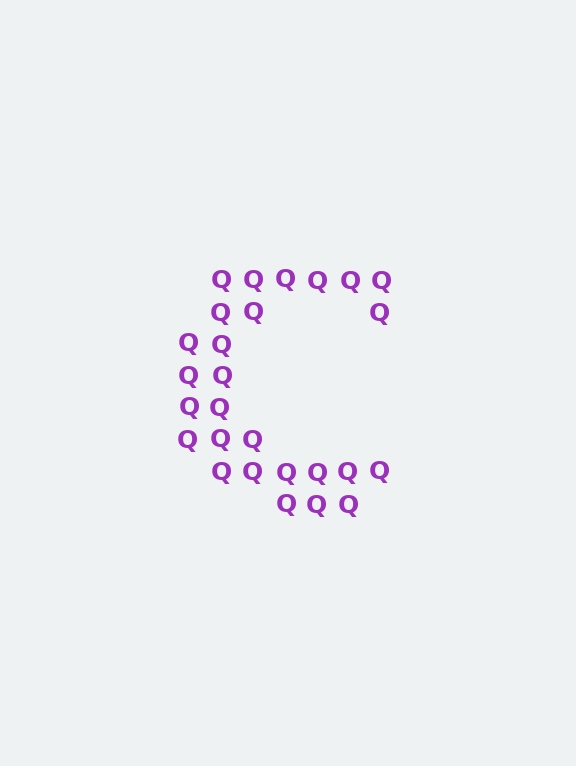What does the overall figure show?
The overall figure shows the letter C.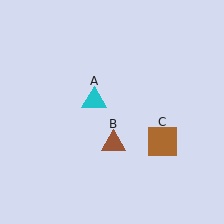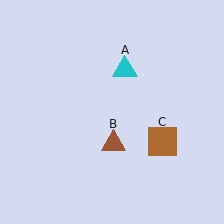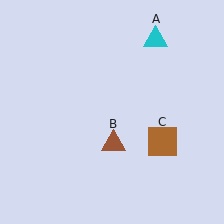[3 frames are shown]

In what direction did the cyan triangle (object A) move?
The cyan triangle (object A) moved up and to the right.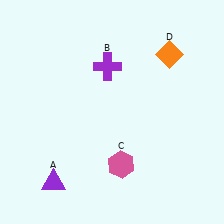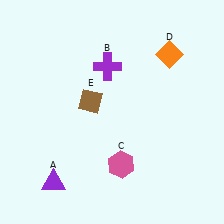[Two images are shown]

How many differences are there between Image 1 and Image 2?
There is 1 difference between the two images.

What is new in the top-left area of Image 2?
A brown diamond (E) was added in the top-left area of Image 2.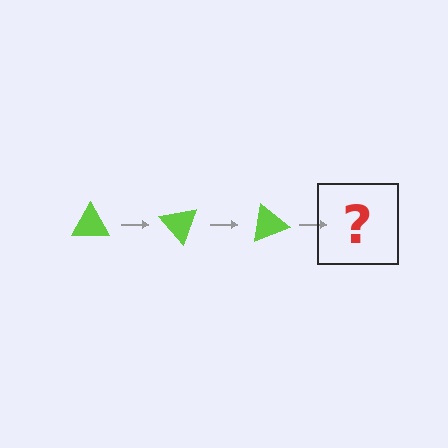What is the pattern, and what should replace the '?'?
The pattern is that the triangle rotates 50 degrees each step. The '?' should be a lime triangle rotated 150 degrees.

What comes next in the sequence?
The next element should be a lime triangle rotated 150 degrees.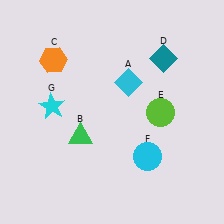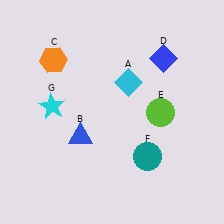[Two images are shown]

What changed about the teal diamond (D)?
In Image 1, D is teal. In Image 2, it changed to blue.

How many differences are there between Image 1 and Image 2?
There are 3 differences between the two images.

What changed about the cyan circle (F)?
In Image 1, F is cyan. In Image 2, it changed to teal.